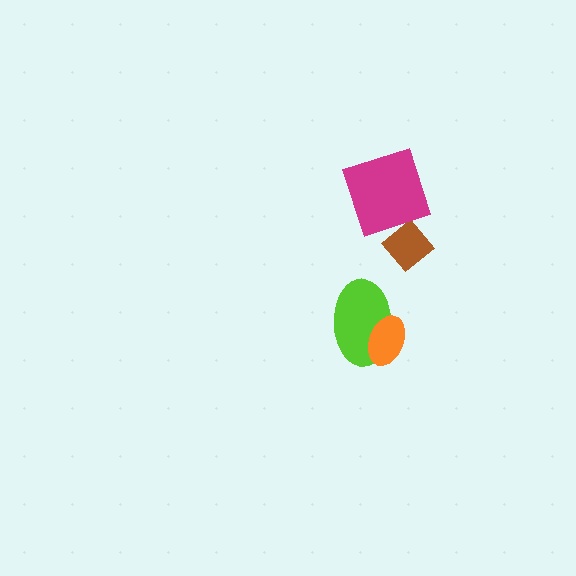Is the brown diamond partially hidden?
Yes, it is partially covered by another shape.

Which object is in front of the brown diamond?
The magenta diamond is in front of the brown diamond.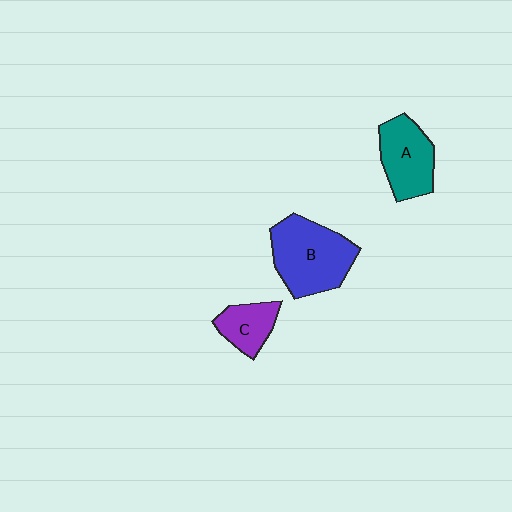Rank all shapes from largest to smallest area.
From largest to smallest: B (blue), A (teal), C (purple).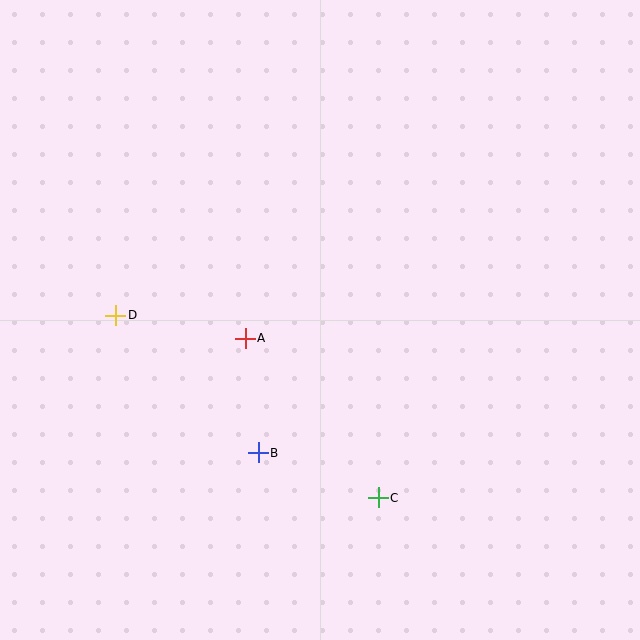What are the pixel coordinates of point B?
Point B is at (258, 453).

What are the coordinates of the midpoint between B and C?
The midpoint between B and C is at (318, 475).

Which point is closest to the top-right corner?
Point A is closest to the top-right corner.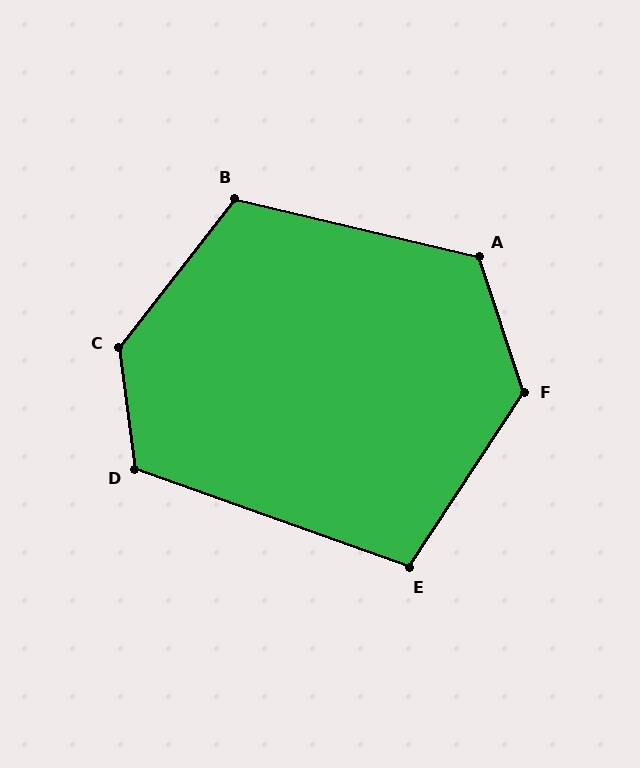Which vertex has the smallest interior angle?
E, at approximately 104 degrees.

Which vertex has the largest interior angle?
C, at approximately 135 degrees.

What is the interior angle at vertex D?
Approximately 117 degrees (obtuse).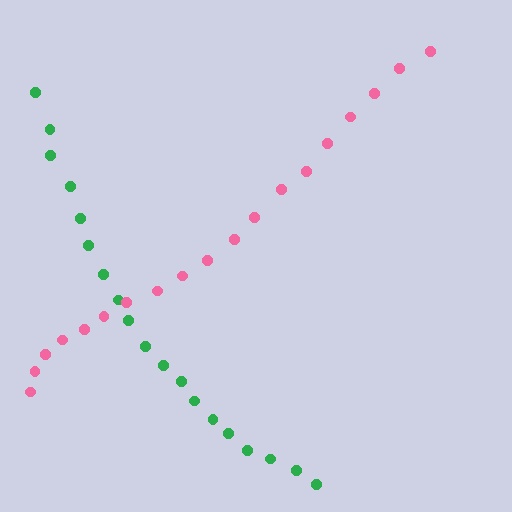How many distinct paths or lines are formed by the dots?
There are 2 distinct paths.